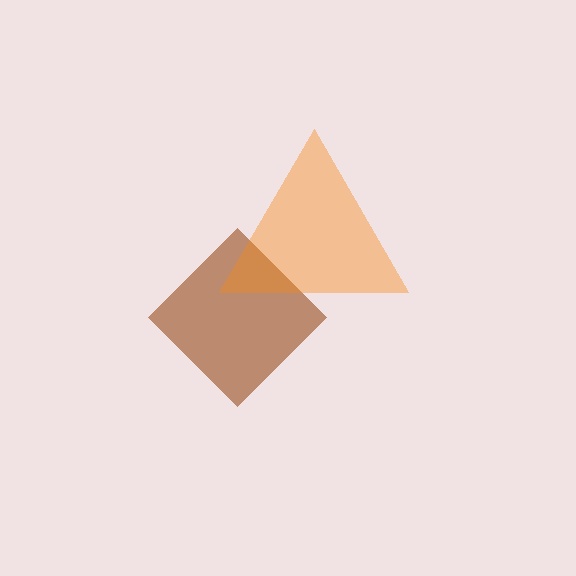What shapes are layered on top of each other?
The layered shapes are: a brown diamond, an orange triangle.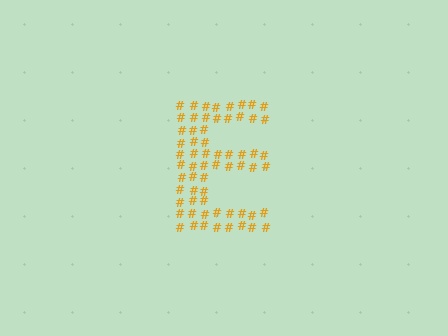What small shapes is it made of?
It is made of small hash symbols.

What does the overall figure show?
The overall figure shows the letter E.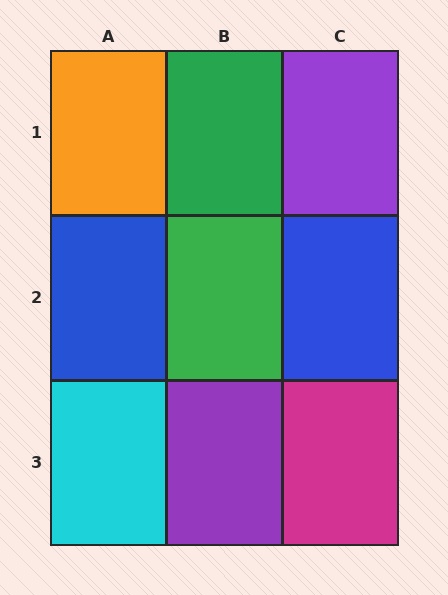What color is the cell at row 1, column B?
Green.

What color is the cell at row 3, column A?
Cyan.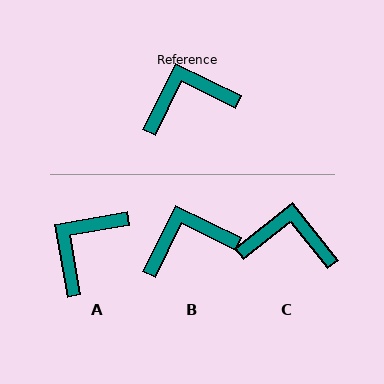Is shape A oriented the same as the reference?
No, it is off by about 36 degrees.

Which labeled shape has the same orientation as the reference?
B.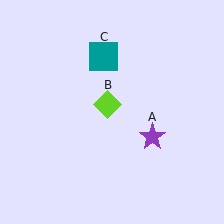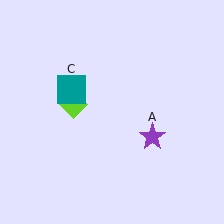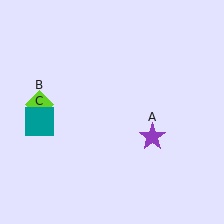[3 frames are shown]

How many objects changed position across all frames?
2 objects changed position: lime diamond (object B), teal square (object C).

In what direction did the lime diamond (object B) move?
The lime diamond (object B) moved left.